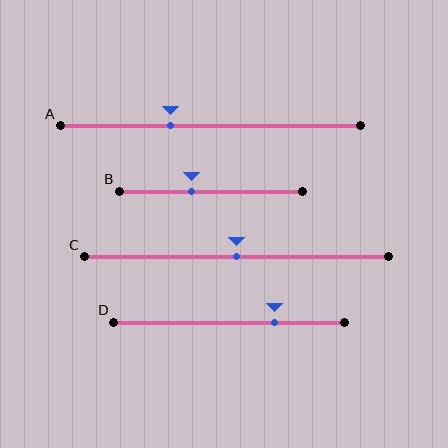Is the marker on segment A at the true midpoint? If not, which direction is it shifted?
No, the marker on segment A is shifted to the left by about 13% of the segment length.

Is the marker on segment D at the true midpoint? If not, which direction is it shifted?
No, the marker on segment D is shifted to the right by about 20% of the segment length.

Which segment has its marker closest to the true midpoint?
Segment C has its marker closest to the true midpoint.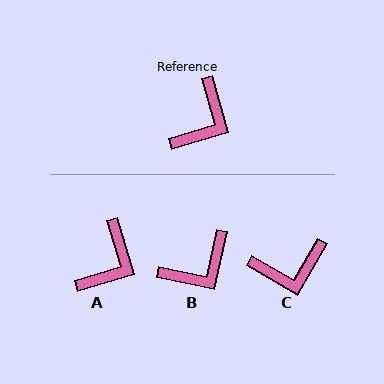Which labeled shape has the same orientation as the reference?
A.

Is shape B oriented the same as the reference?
No, it is off by about 29 degrees.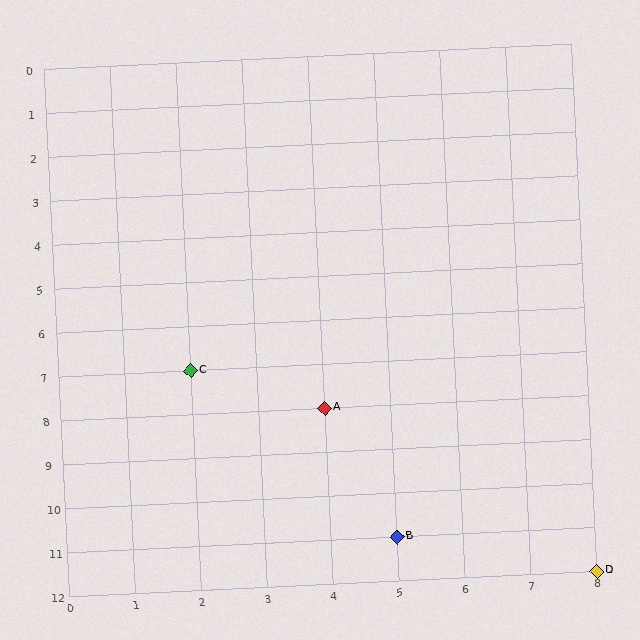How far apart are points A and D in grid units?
Points A and D are 4 columns and 4 rows apart (about 5.7 grid units diagonally).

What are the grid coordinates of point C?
Point C is at grid coordinates (2, 7).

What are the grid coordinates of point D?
Point D is at grid coordinates (8, 12).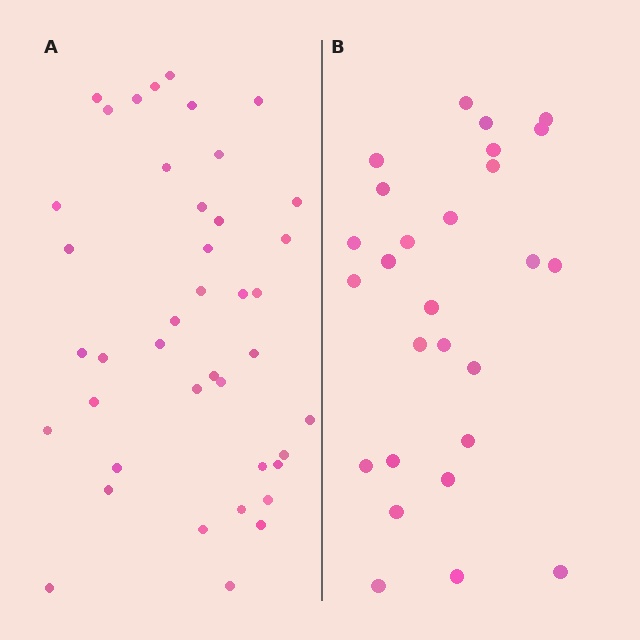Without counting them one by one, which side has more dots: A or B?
Region A (the left region) has more dots.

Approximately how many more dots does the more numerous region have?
Region A has approximately 15 more dots than region B.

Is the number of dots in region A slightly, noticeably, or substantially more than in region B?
Region A has substantially more. The ratio is roughly 1.5 to 1.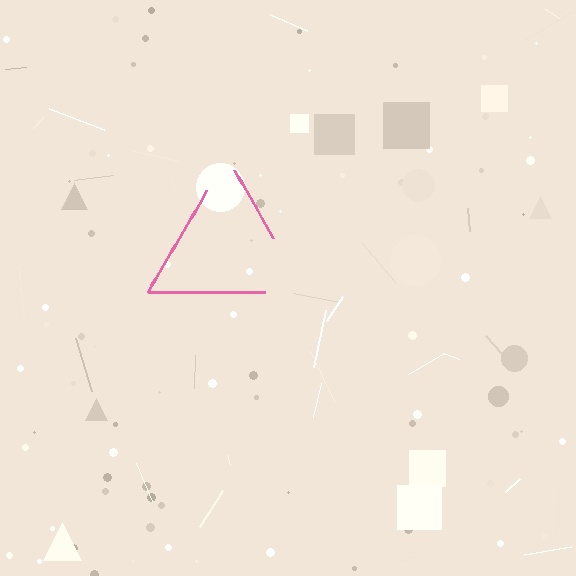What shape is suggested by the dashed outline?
The dashed outline suggests a triangle.